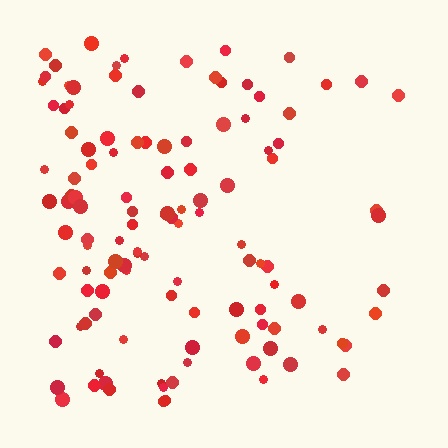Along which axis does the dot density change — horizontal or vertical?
Horizontal.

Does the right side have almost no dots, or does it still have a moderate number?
Still a moderate number, just noticeably fewer than the left.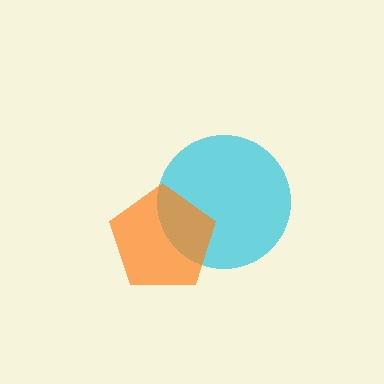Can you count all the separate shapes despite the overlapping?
Yes, there are 2 separate shapes.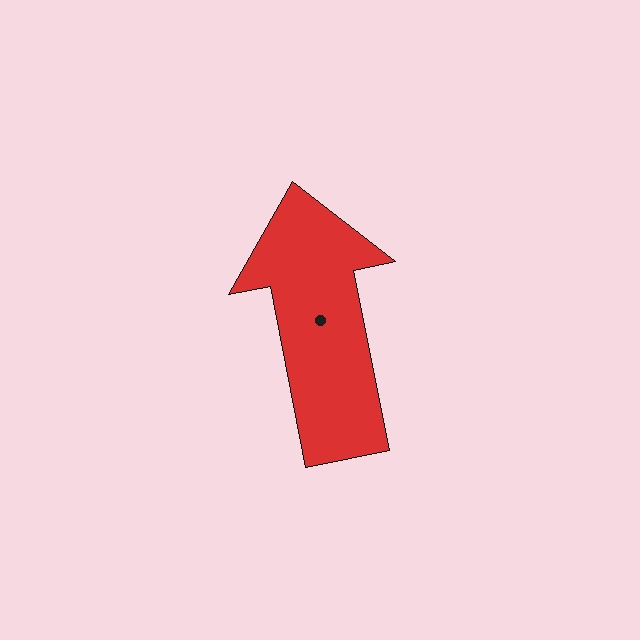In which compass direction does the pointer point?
North.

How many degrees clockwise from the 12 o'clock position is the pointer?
Approximately 349 degrees.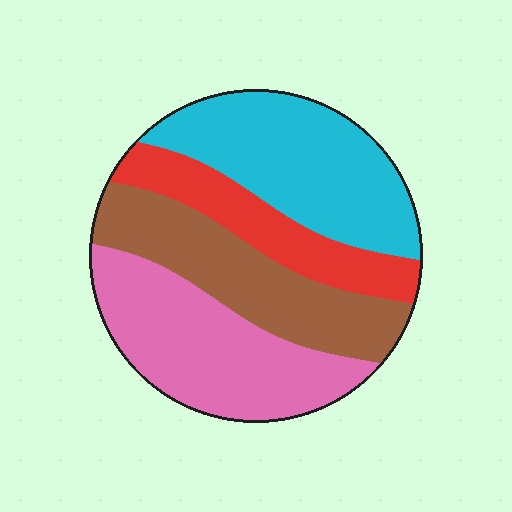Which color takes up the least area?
Red, at roughly 15%.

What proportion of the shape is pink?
Pink covers 29% of the shape.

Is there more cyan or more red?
Cyan.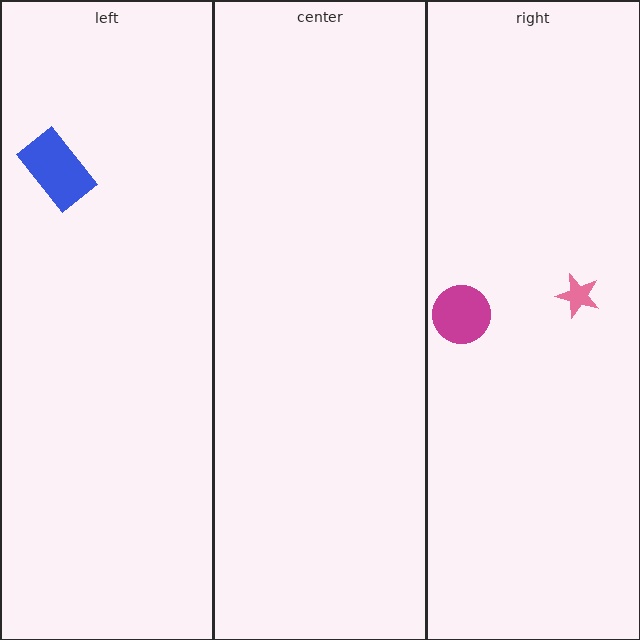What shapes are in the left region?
The blue rectangle.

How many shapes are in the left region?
1.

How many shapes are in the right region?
2.